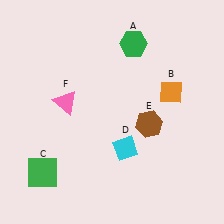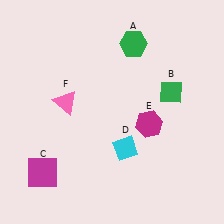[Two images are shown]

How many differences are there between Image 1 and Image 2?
There are 3 differences between the two images.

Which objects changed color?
B changed from orange to green. C changed from green to magenta. E changed from brown to magenta.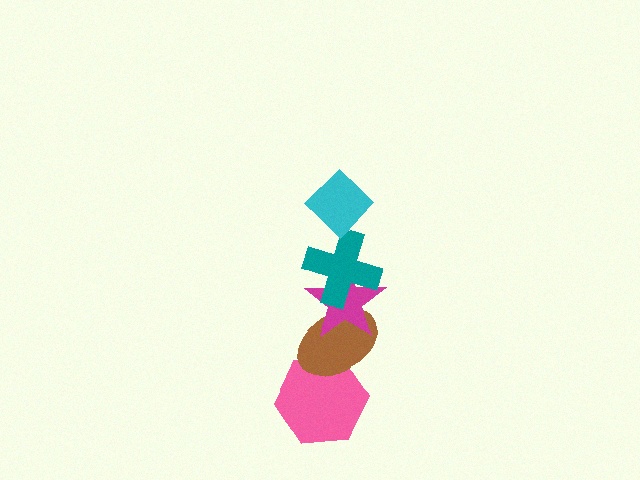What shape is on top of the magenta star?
The teal cross is on top of the magenta star.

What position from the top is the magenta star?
The magenta star is 3rd from the top.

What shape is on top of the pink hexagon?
The brown ellipse is on top of the pink hexagon.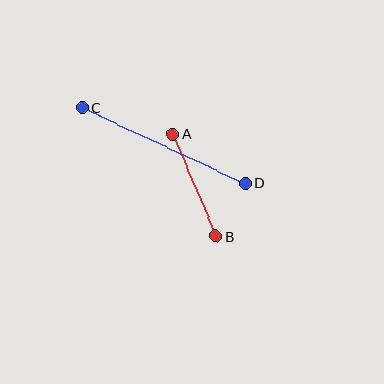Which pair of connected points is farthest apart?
Points C and D are farthest apart.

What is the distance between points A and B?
The distance is approximately 111 pixels.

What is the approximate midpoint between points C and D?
The midpoint is at approximately (164, 145) pixels.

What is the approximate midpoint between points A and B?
The midpoint is at approximately (195, 185) pixels.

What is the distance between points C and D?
The distance is approximately 180 pixels.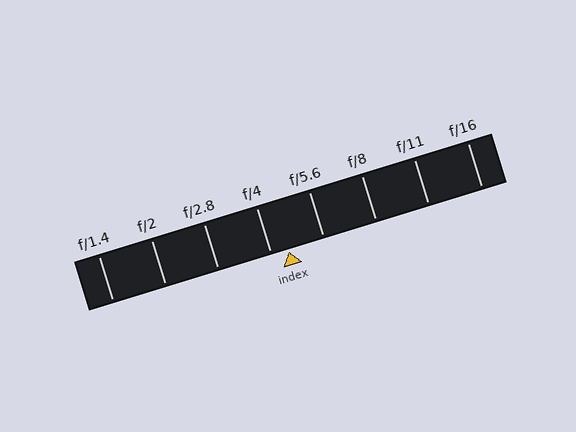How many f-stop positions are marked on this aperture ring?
There are 8 f-stop positions marked.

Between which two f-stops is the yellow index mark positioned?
The index mark is between f/4 and f/5.6.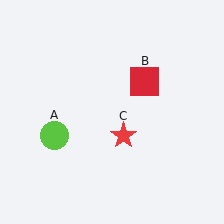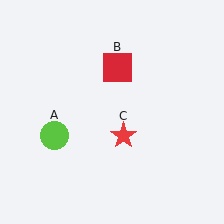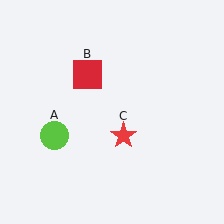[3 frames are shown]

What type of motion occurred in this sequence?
The red square (object B) rotated counterclockwise around the center of the scene.